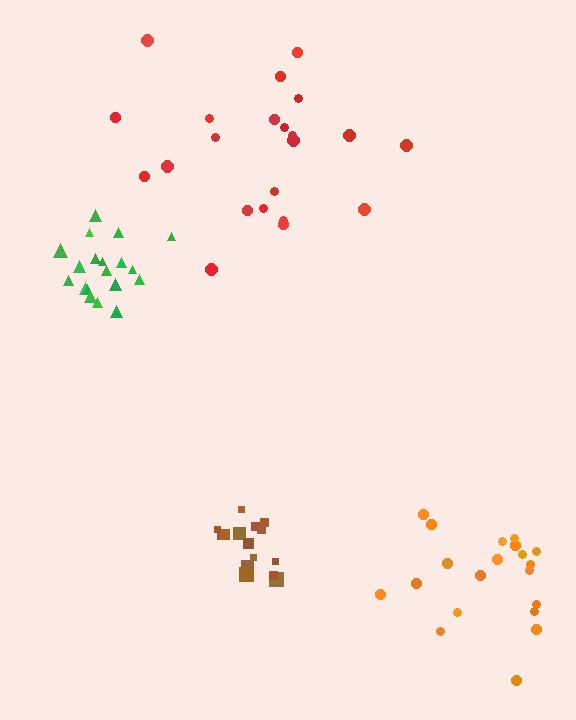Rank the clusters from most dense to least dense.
green, brown, orange, red.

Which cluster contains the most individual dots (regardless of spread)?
Red (22).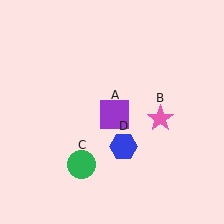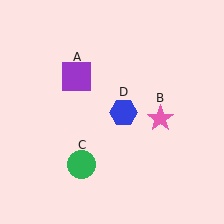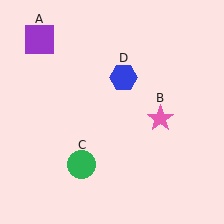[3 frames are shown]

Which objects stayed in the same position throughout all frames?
Pink star (object B) and green circle (object C) remained stationary.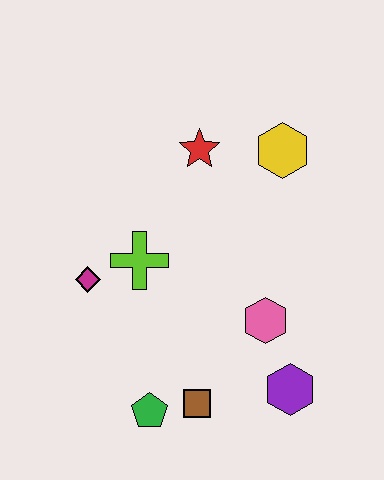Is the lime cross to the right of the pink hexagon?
No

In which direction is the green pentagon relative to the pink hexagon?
The green pentagon is to the left of the pink hexagon.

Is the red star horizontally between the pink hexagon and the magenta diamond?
Yes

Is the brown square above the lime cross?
No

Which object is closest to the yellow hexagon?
The red star is closest to the yellow hexagon.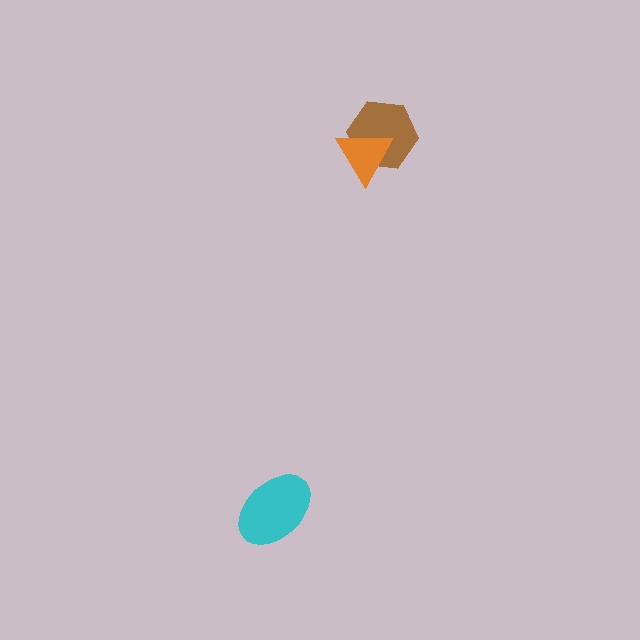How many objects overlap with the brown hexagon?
1 object overlaps with the brown hexagon.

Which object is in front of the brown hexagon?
The orange triangle is in front of the brown hexagon.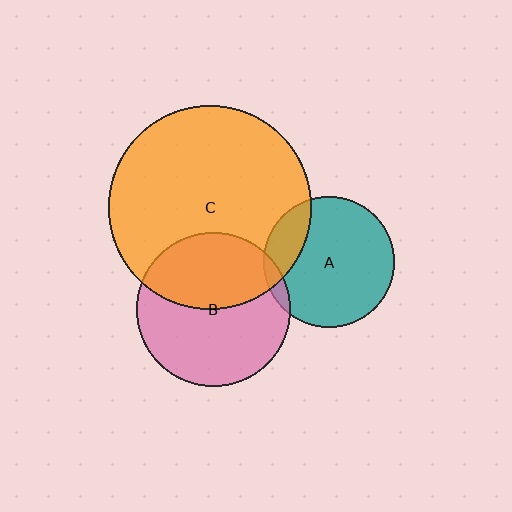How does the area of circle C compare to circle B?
Approximately 1.7 times.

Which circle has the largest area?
Circle C (orange).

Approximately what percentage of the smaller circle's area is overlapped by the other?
Approximately 5%.